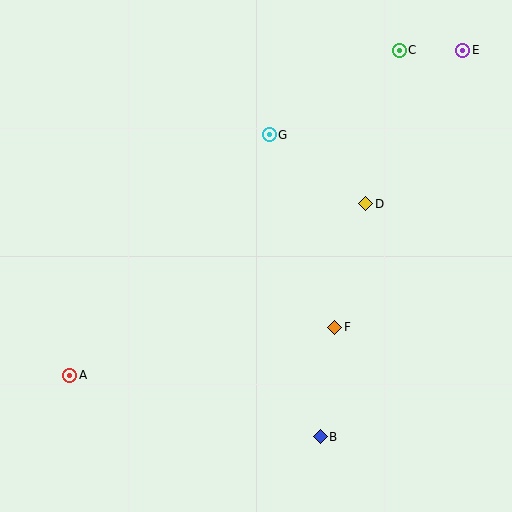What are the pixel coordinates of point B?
Point B is at (320, 437).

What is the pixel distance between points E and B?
The distance between E and B is 412 pixels.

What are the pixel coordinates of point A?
Point A is at (70, 375).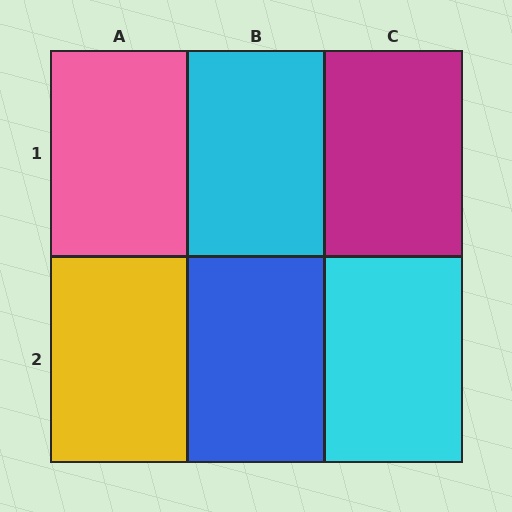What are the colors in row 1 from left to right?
Pink, cyan, magenta.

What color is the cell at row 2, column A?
Yellow.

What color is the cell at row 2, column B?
Blue.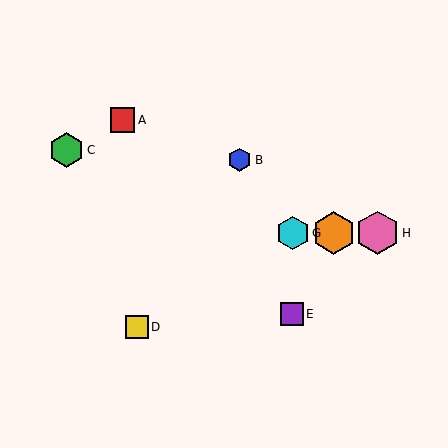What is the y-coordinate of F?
Object F is at y≈233.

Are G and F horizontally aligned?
Yes, both are at y≈233.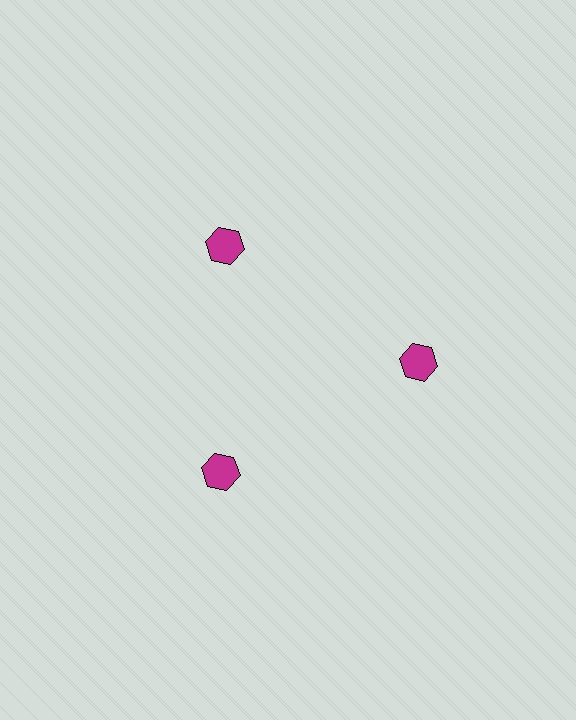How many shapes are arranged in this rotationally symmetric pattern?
There are 3 shapes, arranged in 3 groups of 1.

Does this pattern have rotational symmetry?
Yes, this pattern has 3-fold rotational symmetry. It looks the same after rotating 120 degrees around the center.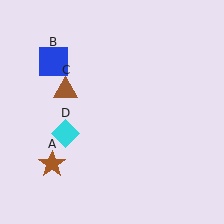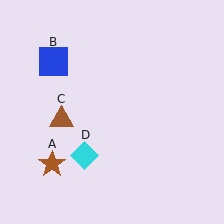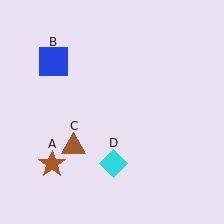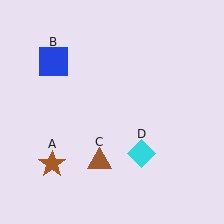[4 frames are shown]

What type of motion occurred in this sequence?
The brown triangle (object C), cyan diamond (object D) rotated counterclockwise around the center of the scene.